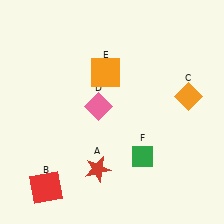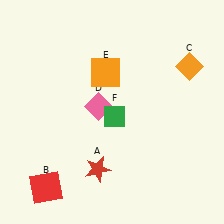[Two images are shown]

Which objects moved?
The objects that moved are: the orange diamond (C), the green diamond (F).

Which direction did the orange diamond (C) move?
The orange diamond (C) moved up.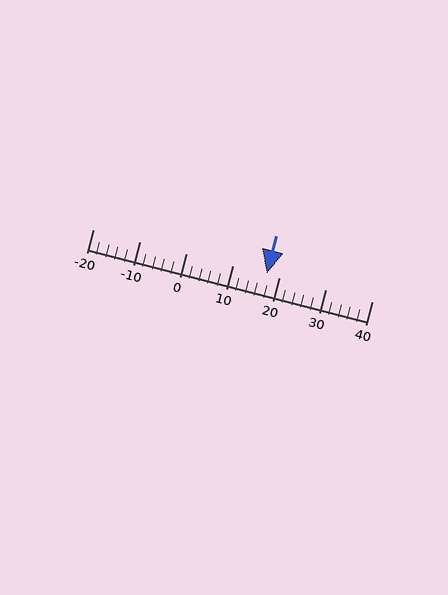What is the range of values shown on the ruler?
The ruler shows values from -20 to 40.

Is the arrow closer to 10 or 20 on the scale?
The arrow is closer to 20.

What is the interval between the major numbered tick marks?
The major tick marks are spaced 10 units apart.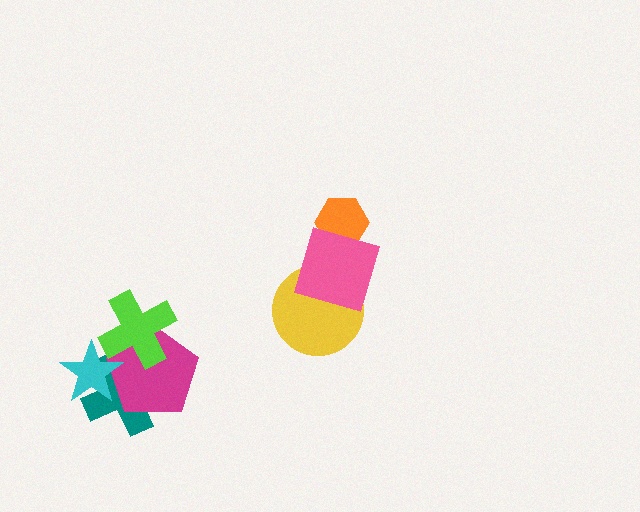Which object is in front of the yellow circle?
The pink diamond is in front of the yellow circle.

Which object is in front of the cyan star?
The lime cross is in front of the cyan star.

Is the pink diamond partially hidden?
No, no other shape covers it.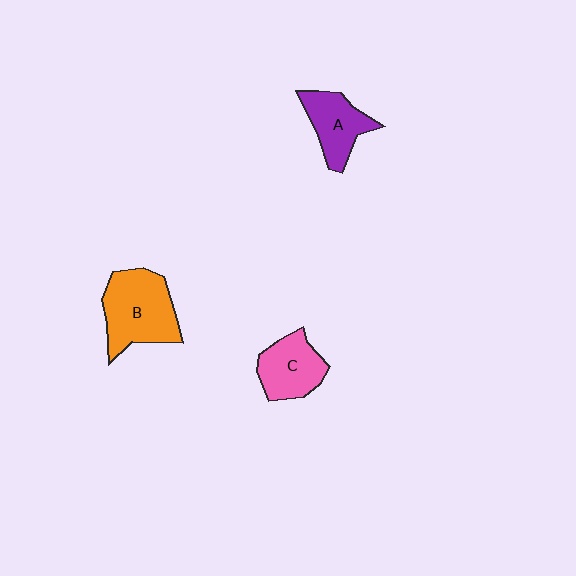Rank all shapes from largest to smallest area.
From largest to smallest: B (orange), C (pink), A (purple).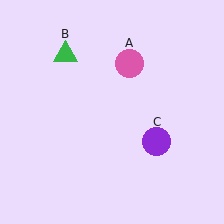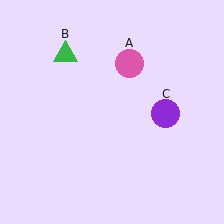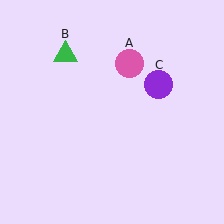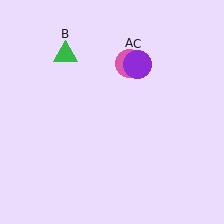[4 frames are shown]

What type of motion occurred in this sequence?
The purple circle (object C) rotated counterclockwise around the center of the scene.